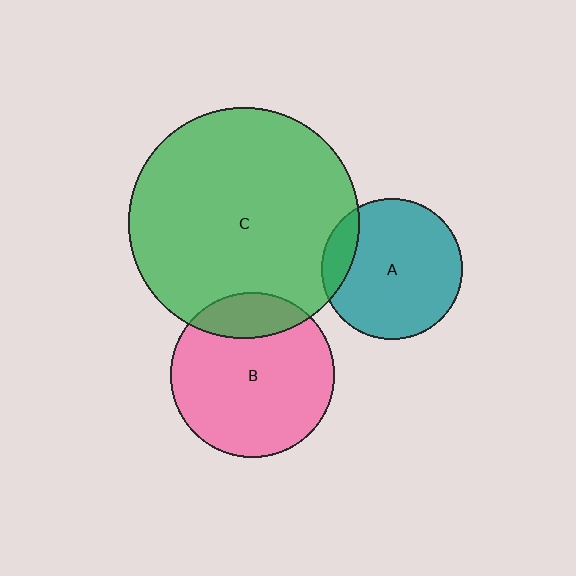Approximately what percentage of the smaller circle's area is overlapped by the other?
Approximately 20%.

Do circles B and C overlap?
Yes.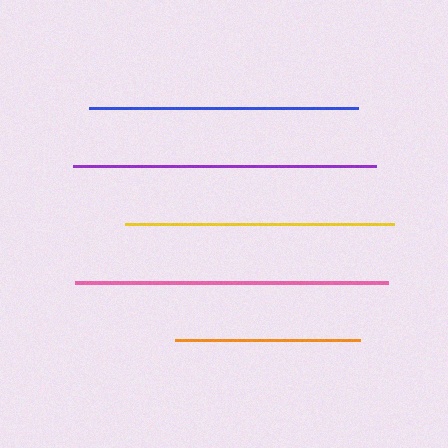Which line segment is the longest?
The pink line is the longest at approximately 313 pixels.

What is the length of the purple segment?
The purple segment is approximately 303 pixels long.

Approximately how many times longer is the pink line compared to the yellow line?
The pink line is approximately 1.2 times the length of the yellow line.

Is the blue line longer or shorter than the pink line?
The pink line is longer than the blue line.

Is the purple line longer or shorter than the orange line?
The purple line is longer than the orange line.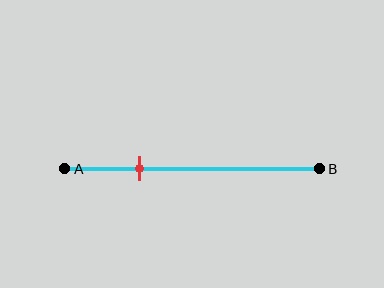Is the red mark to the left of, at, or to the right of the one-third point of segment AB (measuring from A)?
The red mark is to the left of the one-third point of segment AB.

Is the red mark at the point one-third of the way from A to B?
No, the mark is at about 30% from A, not at the 33% one-third point.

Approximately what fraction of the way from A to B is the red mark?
The red mark is approximately 30% of the way from A to B.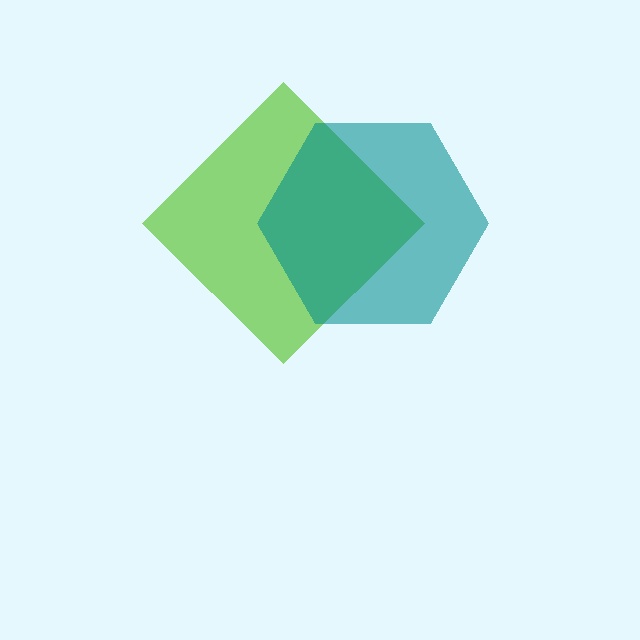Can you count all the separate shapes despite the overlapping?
Yes, there are 2 separate shapes.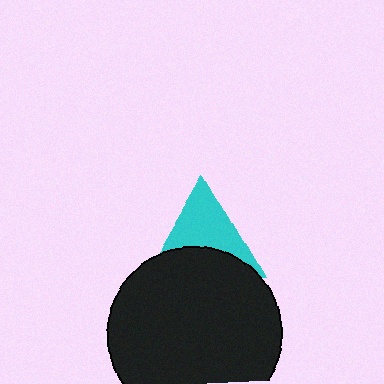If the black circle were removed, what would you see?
You would see the complete cyan triangle.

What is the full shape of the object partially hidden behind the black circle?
The partially hidden object is a cyan triangle.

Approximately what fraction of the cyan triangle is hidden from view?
Roughly 46% of the cyan triangle is hidden behind the black circle.